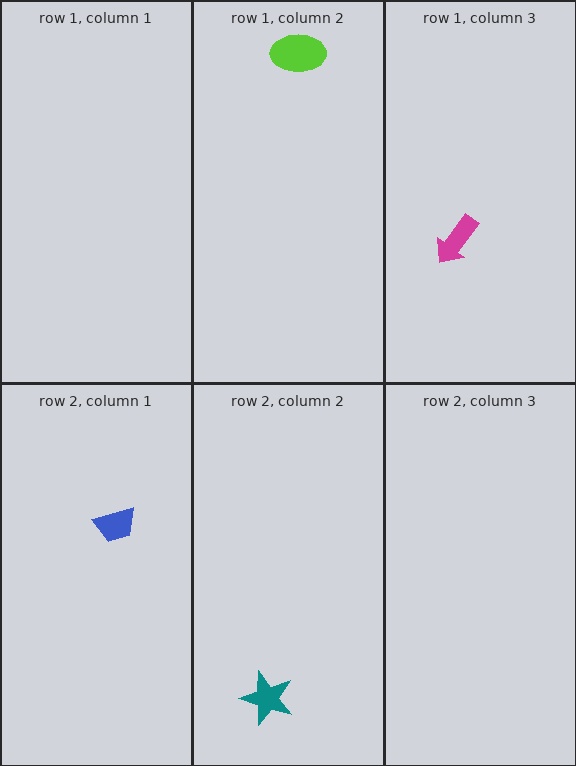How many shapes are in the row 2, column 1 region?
1.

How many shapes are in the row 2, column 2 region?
1.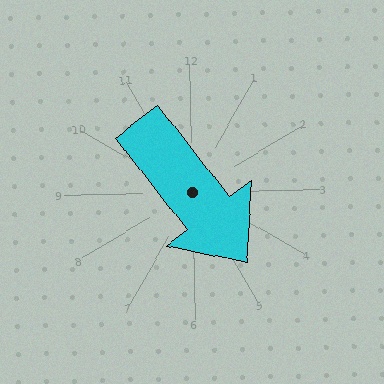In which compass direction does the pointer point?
Southeast.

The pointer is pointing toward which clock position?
Roughly 5 o'clock.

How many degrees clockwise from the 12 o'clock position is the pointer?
Approximately 143 degrees.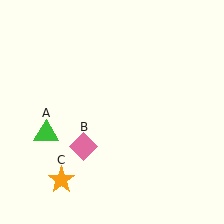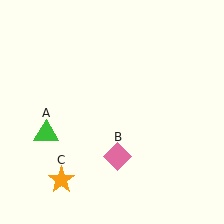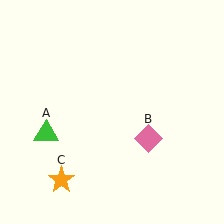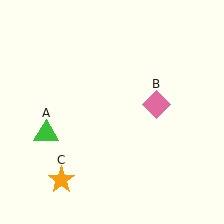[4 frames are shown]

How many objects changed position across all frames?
1 object changed position: pink diamond (object B).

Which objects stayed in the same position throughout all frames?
Green triangle (object A) and orange star (object C) remained stationary.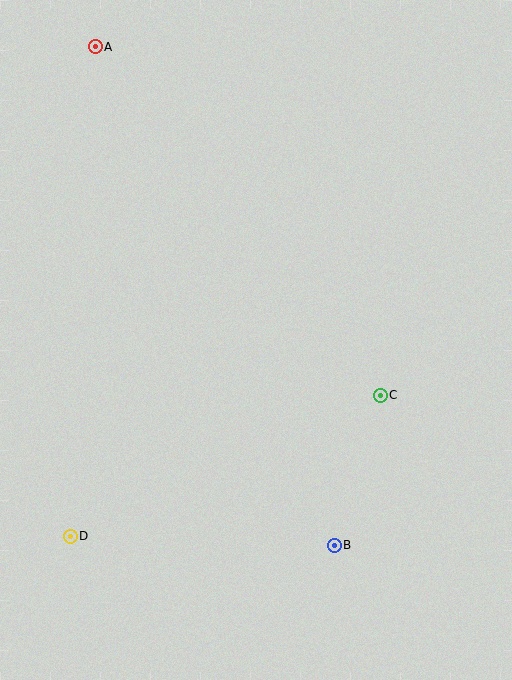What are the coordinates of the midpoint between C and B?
The midpoint between C and B is at (357, 470).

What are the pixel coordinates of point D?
Point D is at (70, 536).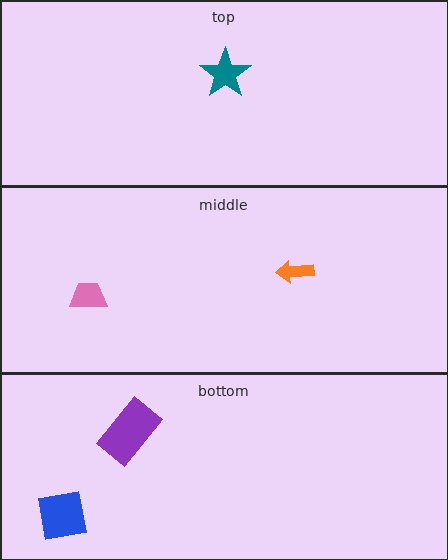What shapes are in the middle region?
The pink trapezoid, the orange arrow.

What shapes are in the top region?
The teal star.